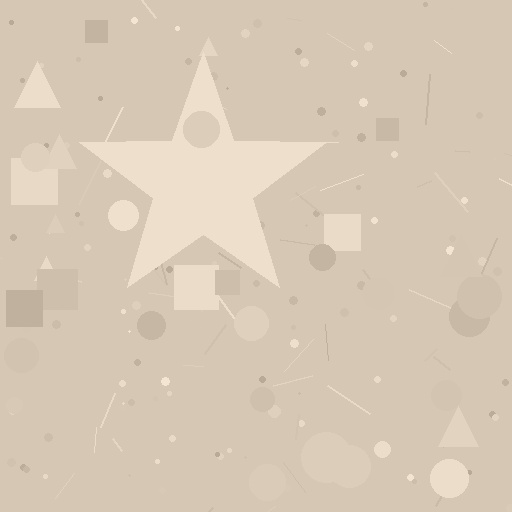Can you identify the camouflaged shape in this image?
The camouflaged shape is a star.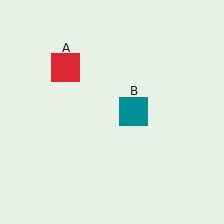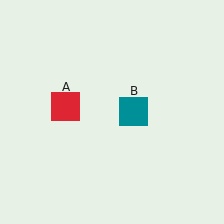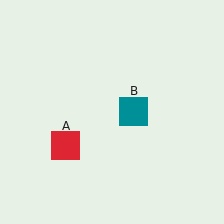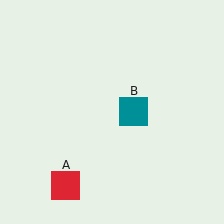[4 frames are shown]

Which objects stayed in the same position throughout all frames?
Teal square (object B) remained stationary.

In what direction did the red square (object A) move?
The red square (object A) moved down.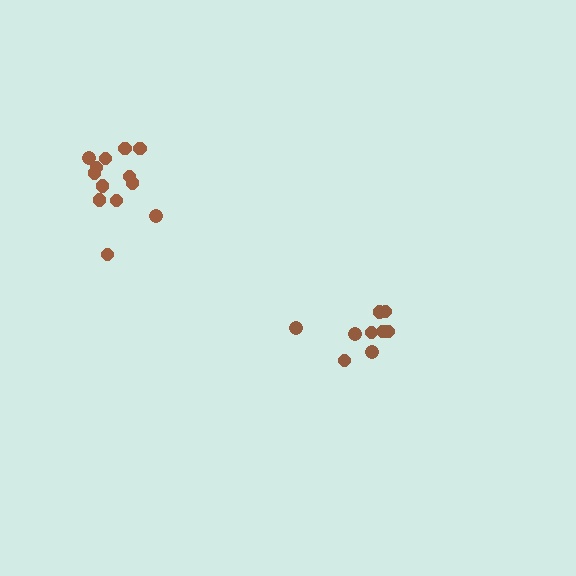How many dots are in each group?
Group 1: 9 dots, Group 2: 14 dots (23 total).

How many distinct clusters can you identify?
There are 2 distinct clusters.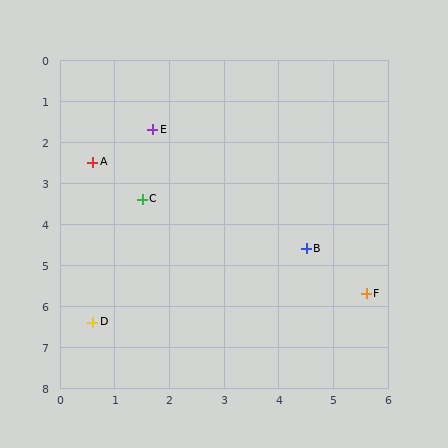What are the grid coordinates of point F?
Point F is at approximately (5.6, 5.7).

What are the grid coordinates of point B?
Point B is at approximately (4.5, 4.6).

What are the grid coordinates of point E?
Point E is at approximately (1.7, 1.7).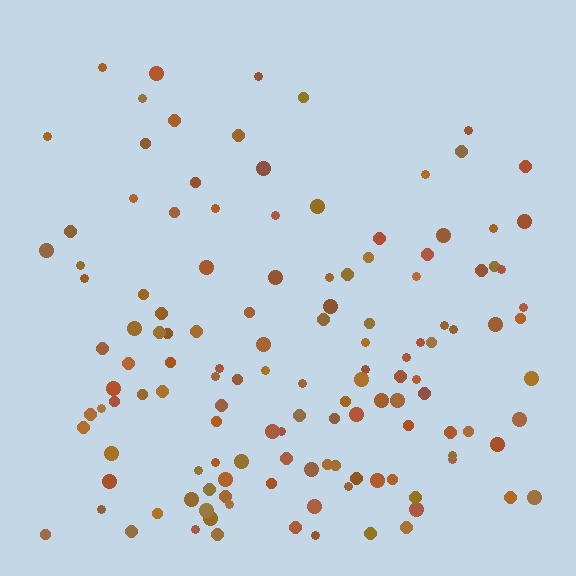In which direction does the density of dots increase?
From top to bottom, with the bottom side densest.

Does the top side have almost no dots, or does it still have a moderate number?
Still a moderate number, just noticeably fewer than the bottom.